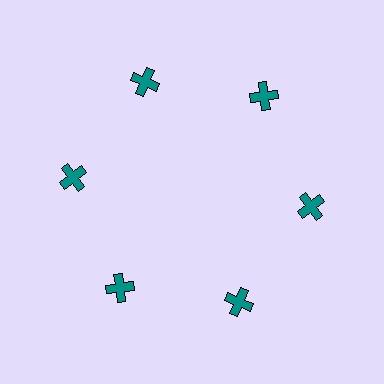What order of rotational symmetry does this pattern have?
This pattern has 6-fold rotational symmetry.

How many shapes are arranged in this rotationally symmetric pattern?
There are 6 shapes, arranged in 6 groups of 1.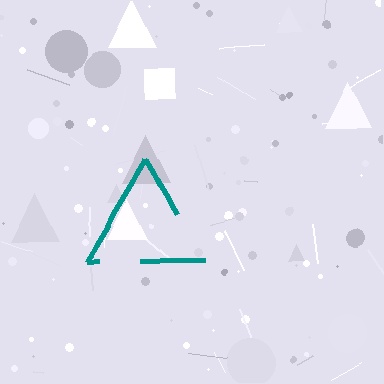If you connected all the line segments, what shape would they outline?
They would outline a triangle.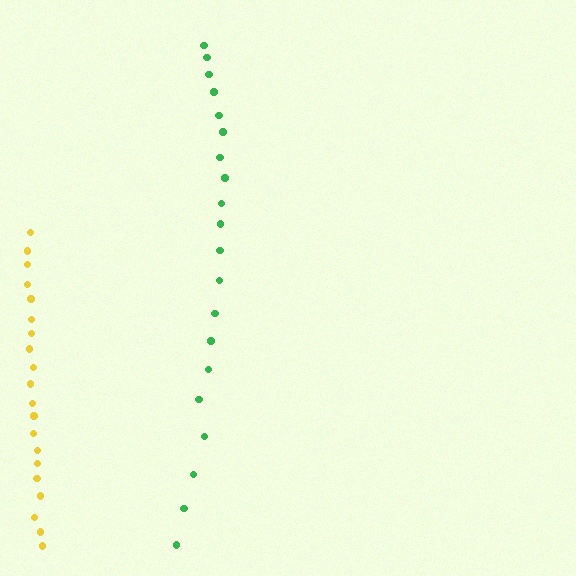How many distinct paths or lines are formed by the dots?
There are 2 distinct paths.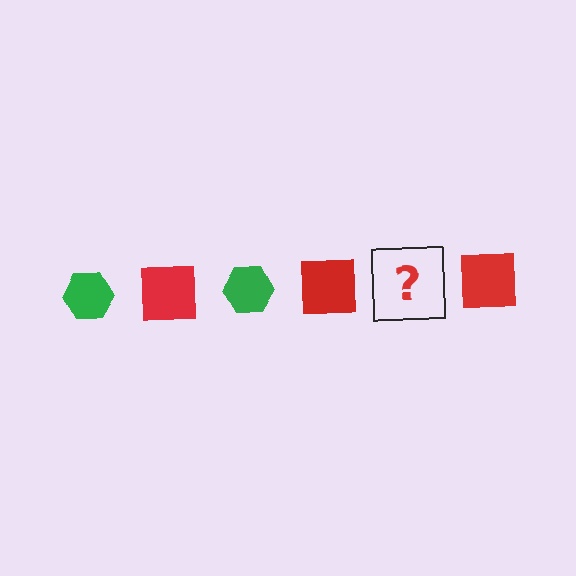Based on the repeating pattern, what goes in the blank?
The blank should be a green hexagon.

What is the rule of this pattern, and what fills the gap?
The rule is that the pattern alternates between green hexagon and red square. The gap should be filled with a green hexagon.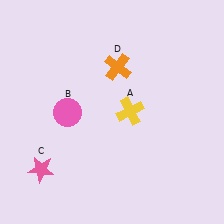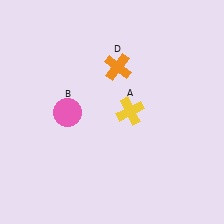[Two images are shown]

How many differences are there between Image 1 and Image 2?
There is 1 difference between the two images.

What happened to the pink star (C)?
The pink star (C) was removed in Image 2. It was in the bottom-left area of Image 1.